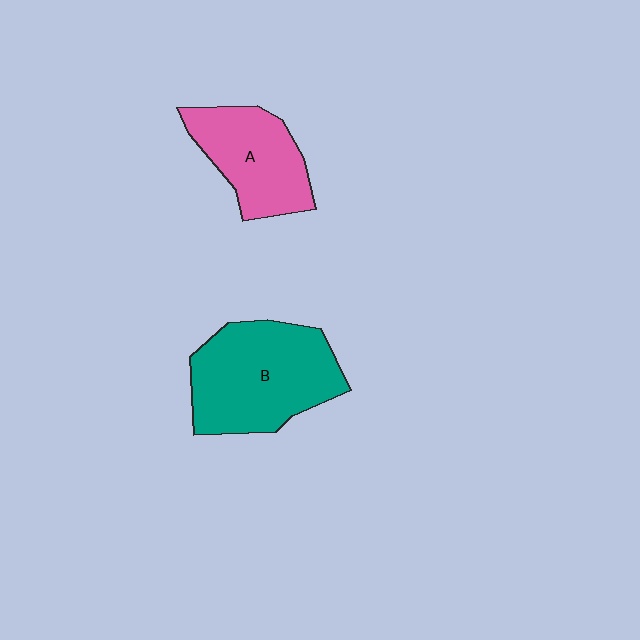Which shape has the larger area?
Shape B (teal).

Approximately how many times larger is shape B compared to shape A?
Approximately 1.5 times.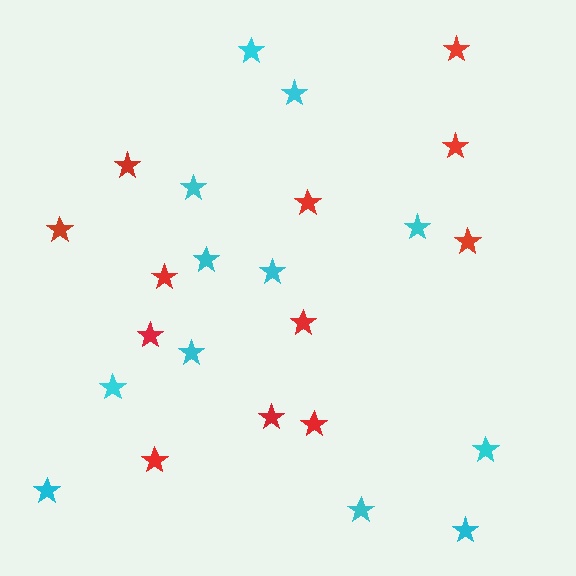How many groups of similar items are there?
There are 2 groups: one group of red stars (12) and one group of cyan stars (12).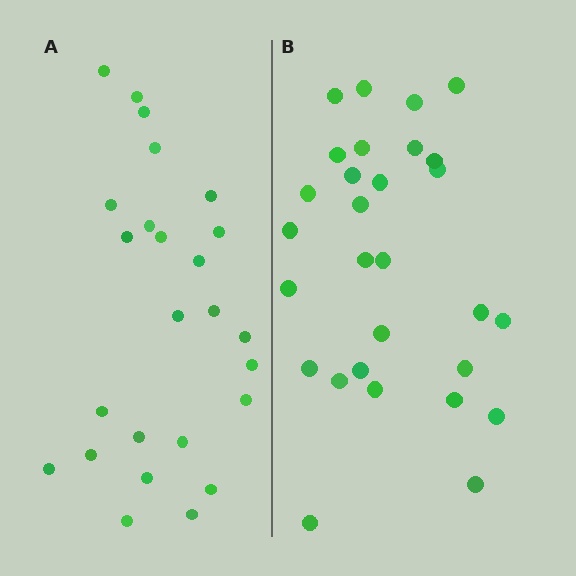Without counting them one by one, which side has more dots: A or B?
Region B (the right region) has more dots.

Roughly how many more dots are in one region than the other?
Region B has about 4 more dots than region A.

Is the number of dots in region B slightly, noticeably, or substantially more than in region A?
Region B has only slightly more — the two regions are fairly close. The ratio is roughly 1.2 to 1.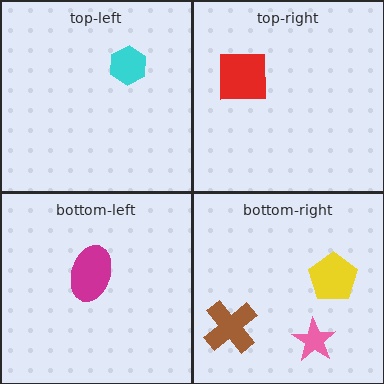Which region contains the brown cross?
The bottom-right region.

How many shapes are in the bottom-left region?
1.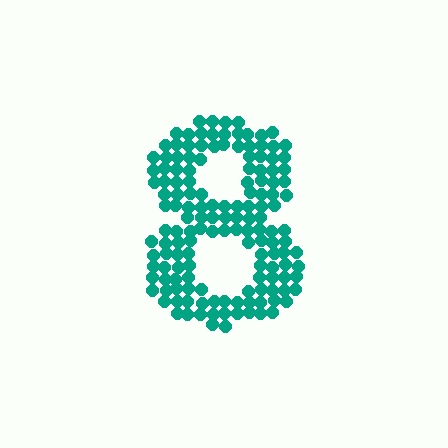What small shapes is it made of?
It is made of small circles.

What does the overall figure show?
The overall figure shows the digit 8.